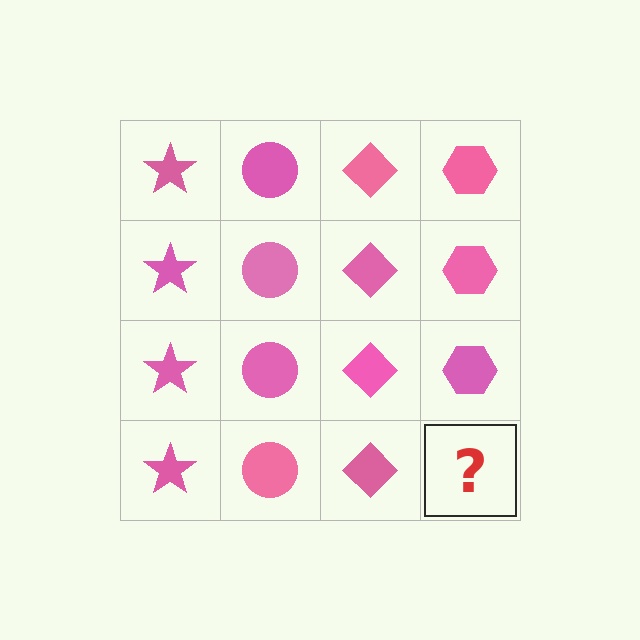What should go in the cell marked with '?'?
The missing cell should contain a pink hexagon.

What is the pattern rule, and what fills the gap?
The rule is that each column has a consistent shape. The gap should be filled with a pink hexagon.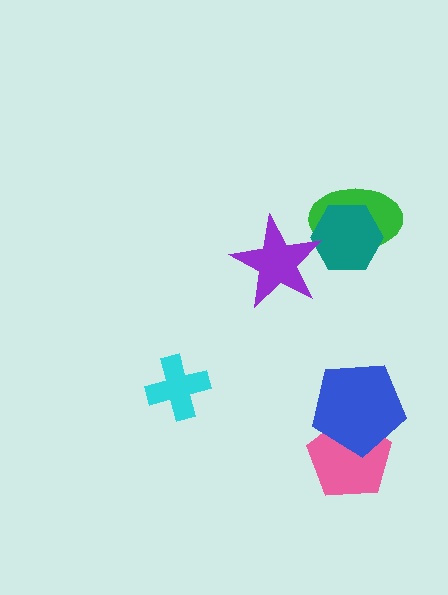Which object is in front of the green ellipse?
The teal hexagon is in front of the green ellipse.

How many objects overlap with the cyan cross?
0 objects overlap with the cyan cross.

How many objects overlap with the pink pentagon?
1 object overlaps with the pink pentagon.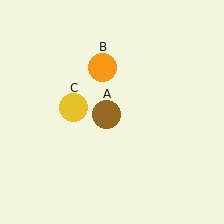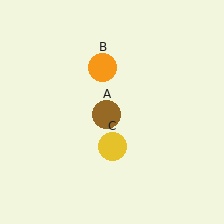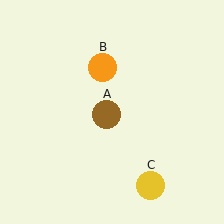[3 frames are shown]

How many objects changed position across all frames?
1 object changed position: yellow circle (object C).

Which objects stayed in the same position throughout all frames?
Brown circle (object A) and orange circle (object B) remained stationary.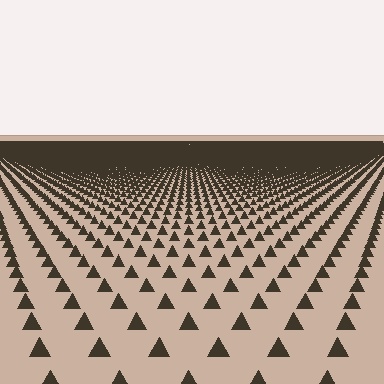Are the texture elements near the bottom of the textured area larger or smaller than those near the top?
Larger. Near the bottom, elements are closer to the viewer and appear at a bigger on-screen size.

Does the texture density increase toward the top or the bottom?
Density increases toward the top.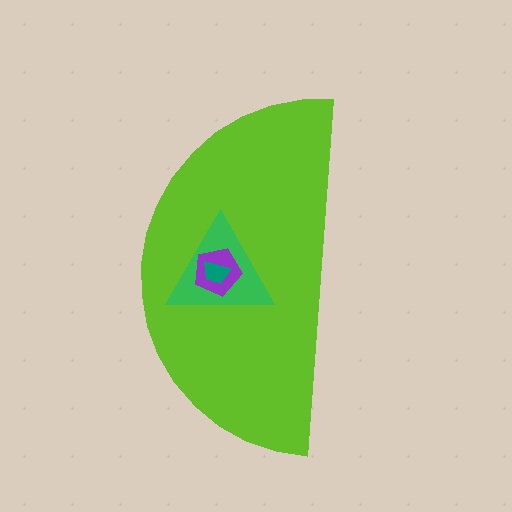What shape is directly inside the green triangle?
The purple pentagon.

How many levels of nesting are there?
4.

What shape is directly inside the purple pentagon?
The teal trapezoid.